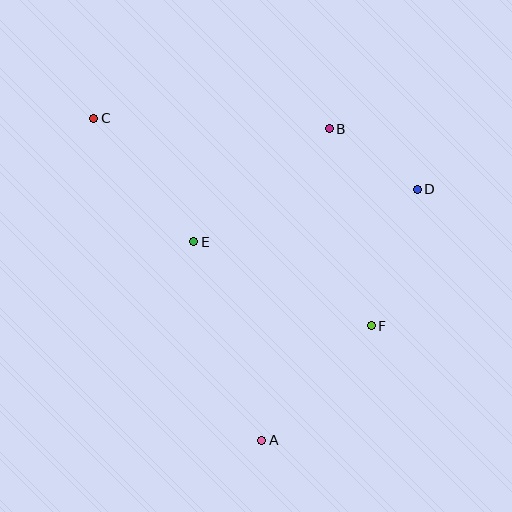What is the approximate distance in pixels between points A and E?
The distance between A and E is approximately 210 pixels.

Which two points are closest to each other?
Points B and D are closest to each other.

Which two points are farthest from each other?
Points A and C are farthest from each other.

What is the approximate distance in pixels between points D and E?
The distance between D and E is approximately 230 pixels.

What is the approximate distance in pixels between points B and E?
The distance between B and E is approximately 177 pixels.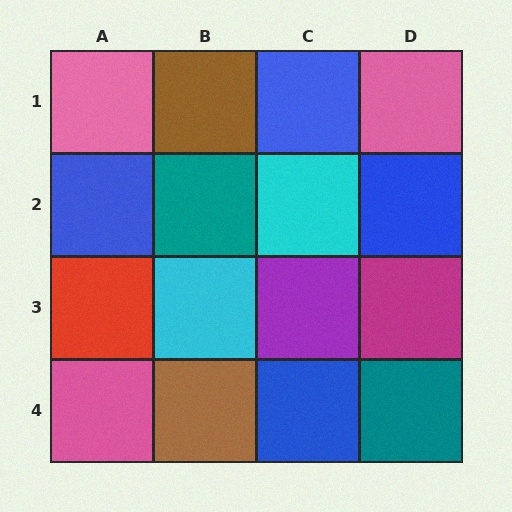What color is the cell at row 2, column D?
Blue.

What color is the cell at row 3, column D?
Magenta.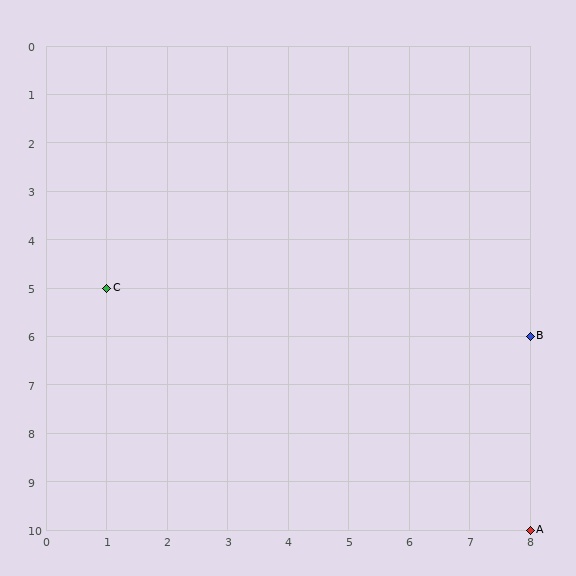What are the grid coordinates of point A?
Point A is at grid coordinates (8, 10).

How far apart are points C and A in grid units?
Points C and A are 7 columns and 5 rows apart (about 8.6 grid units diagonally).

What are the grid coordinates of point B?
Point B is at grid coordinates (8, 6).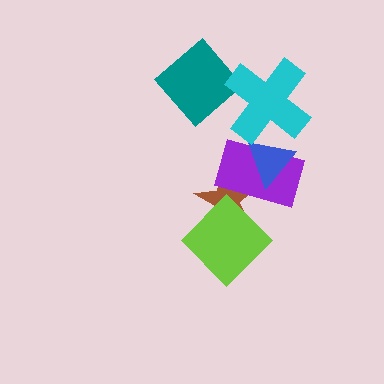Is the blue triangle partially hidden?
Yes, it is partially covered by another shape.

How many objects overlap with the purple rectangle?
4 objects overlap with the purple rectangle.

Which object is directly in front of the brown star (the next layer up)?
The purple rectangle is directly in front of the brown star.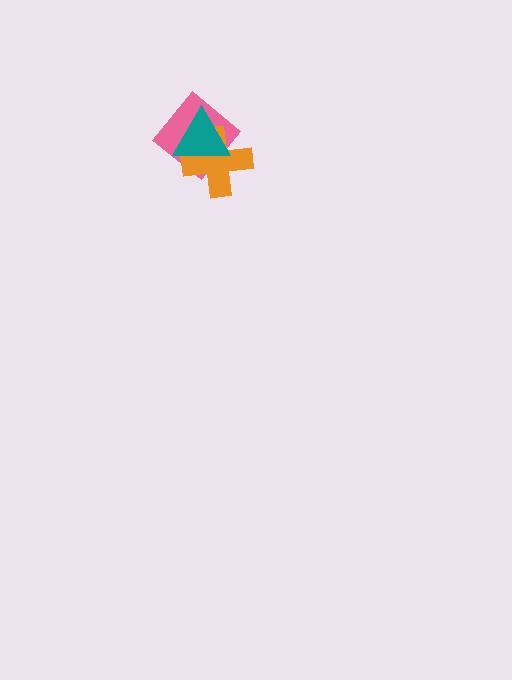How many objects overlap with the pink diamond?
2 objects overlap with the pink diamond.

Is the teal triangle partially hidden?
No, no other shape covers it.